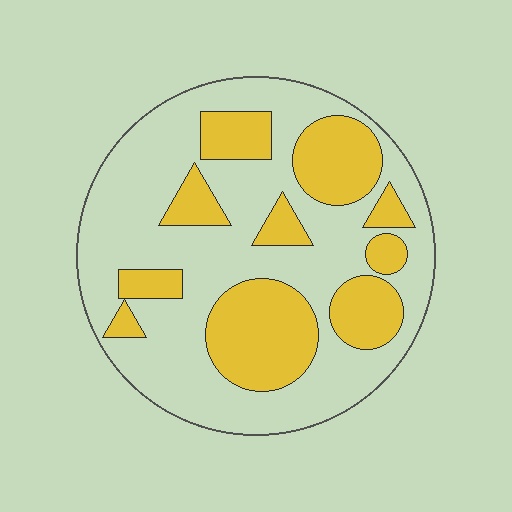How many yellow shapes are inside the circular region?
10.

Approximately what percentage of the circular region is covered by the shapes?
Approximately 35%.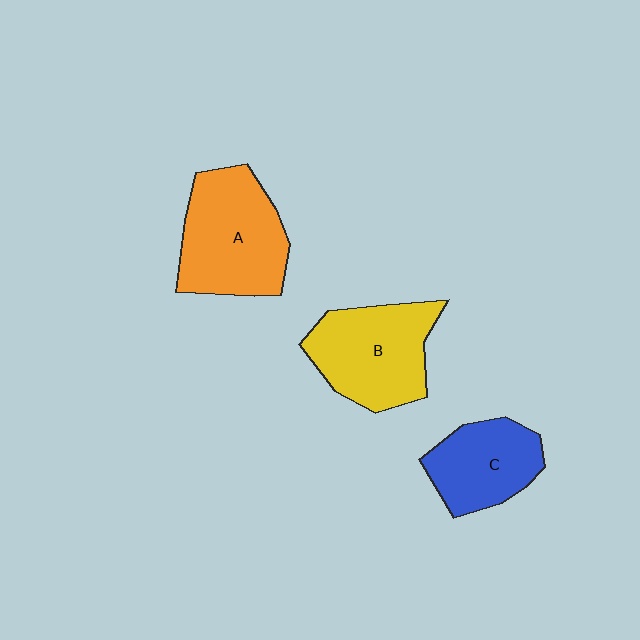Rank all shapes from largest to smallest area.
From largest to smallest: A (orange), B (yellow), C (blue).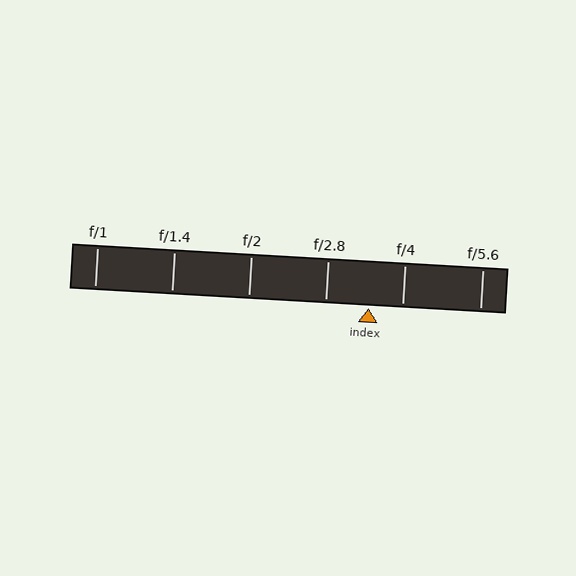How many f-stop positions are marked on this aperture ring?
There are 6 f-stop positions marked.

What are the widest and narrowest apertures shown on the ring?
The widest aperture shown is f/1 and the narrowest is f/5.6.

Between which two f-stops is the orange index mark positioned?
The index mark is between f/2.8 and f/4.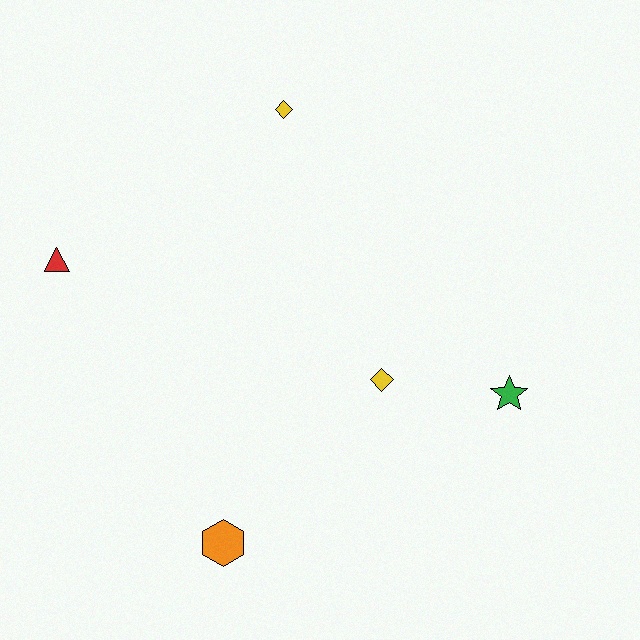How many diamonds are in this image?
There are 2 diamonds.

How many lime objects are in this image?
There are no lime objects.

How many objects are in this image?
There are 5 objects.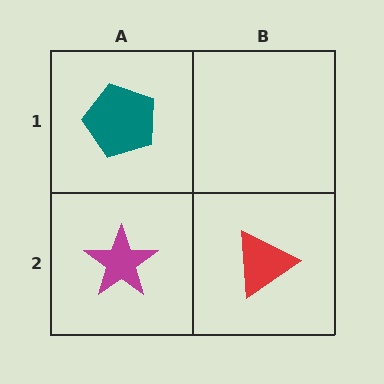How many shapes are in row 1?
1 shape.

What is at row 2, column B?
A red triangle.